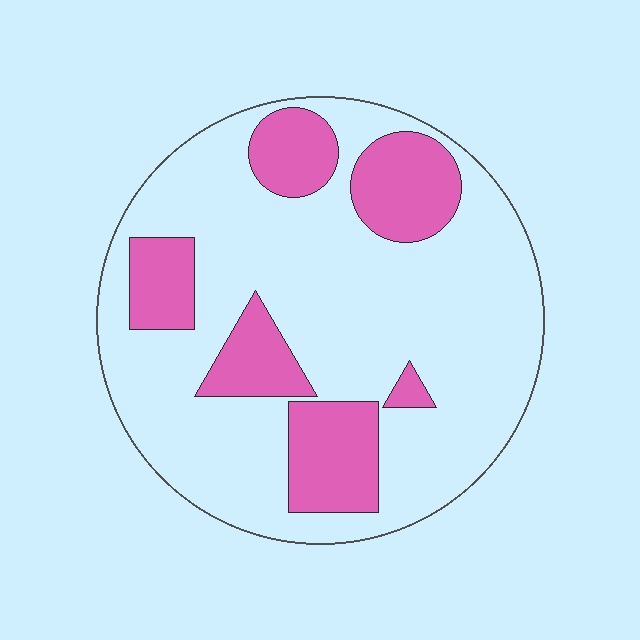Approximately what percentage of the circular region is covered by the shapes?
Approximately 25%.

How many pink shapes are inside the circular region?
6.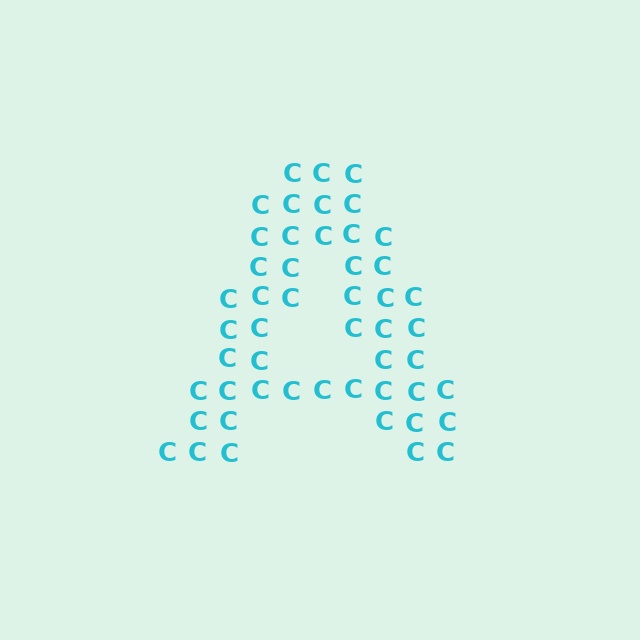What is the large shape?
The large shape is the letter A.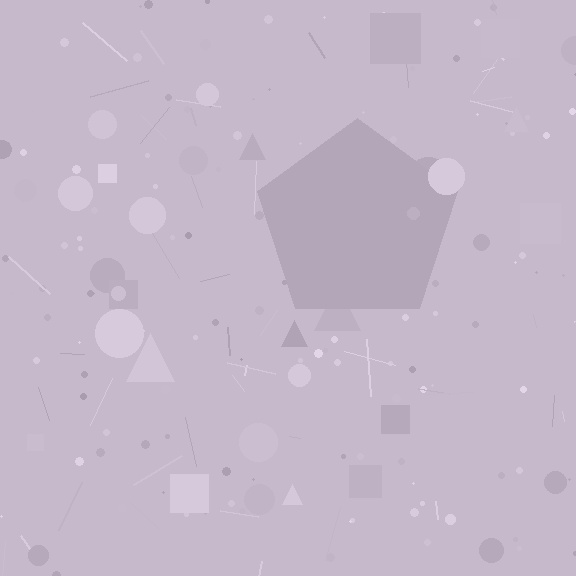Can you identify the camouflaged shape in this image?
The camouflaged shape is a pentagon.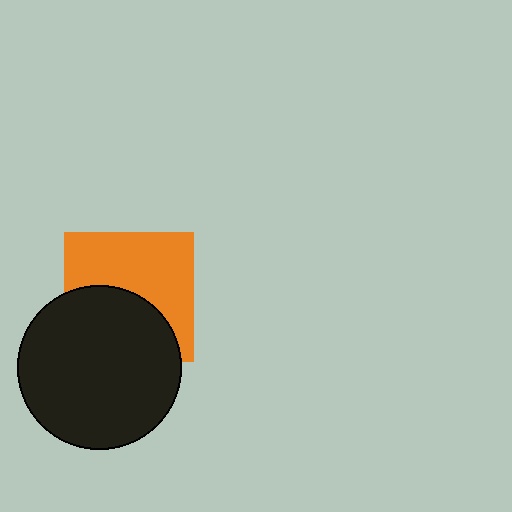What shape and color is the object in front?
The object in front is a black circle.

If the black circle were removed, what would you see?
You would see the complete orange square.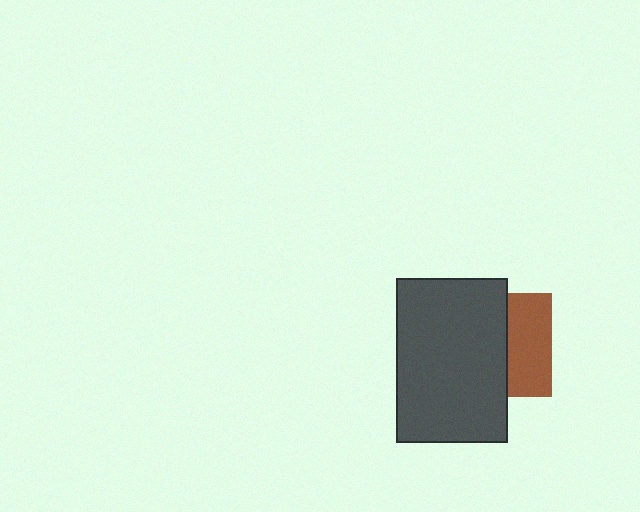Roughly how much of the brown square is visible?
A small part of it is visible (roughly 43%).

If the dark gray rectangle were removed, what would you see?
You would see the complete brown square.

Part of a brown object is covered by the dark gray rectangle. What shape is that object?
It is a square.